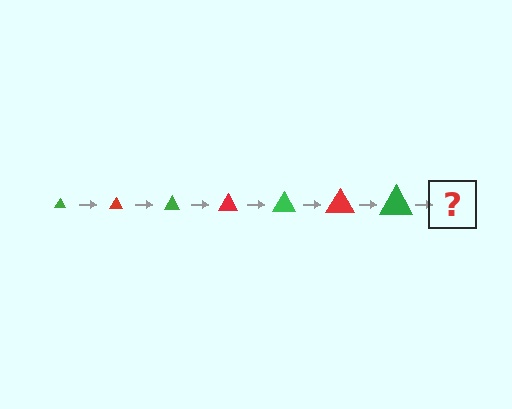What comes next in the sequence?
The next element should be a red triangle, larger than the previous one.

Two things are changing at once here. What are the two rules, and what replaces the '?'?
The two rules are that the triangle grows larger each step and the color cycles through green and red. The '?' should be a red triangle, larger than the previous one.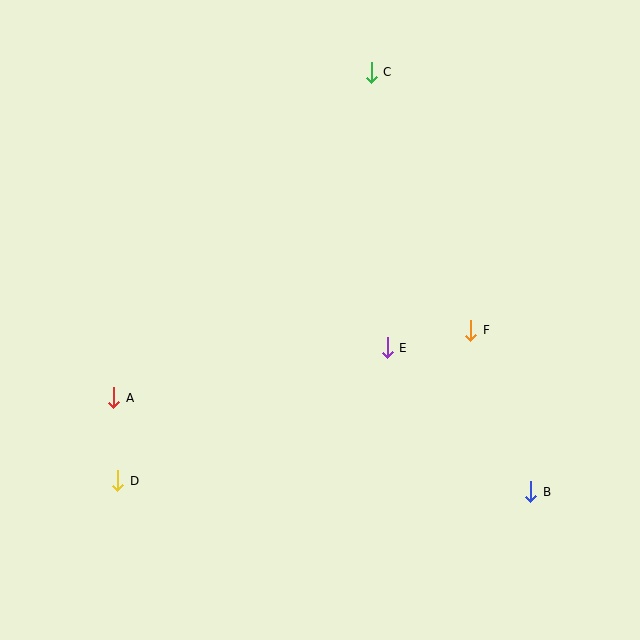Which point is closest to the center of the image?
Point E at (387, 348) is closest to the center.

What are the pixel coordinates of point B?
Point B is at (531, 492).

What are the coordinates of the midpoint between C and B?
The midpoint between C and B is at (451, 282).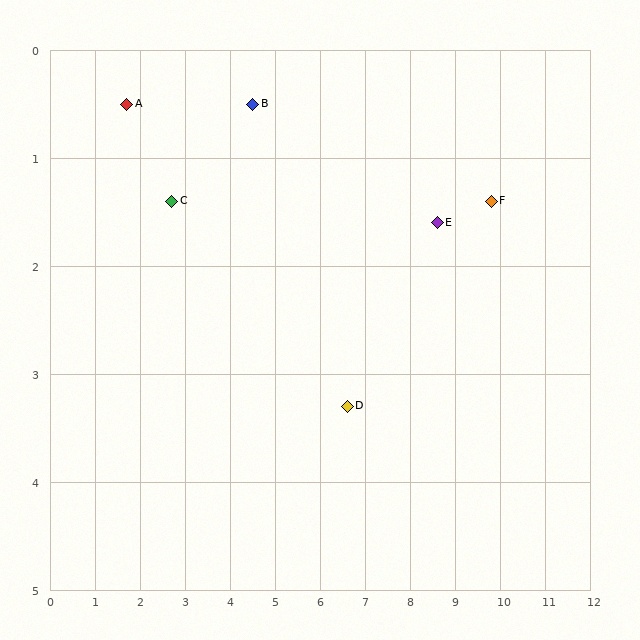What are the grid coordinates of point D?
Point D is at approximately (6.6, 3.3).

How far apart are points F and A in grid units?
Points F and A are about 8.1 grid units apart.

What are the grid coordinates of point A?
Point A is at approximately (1.7, 0.5).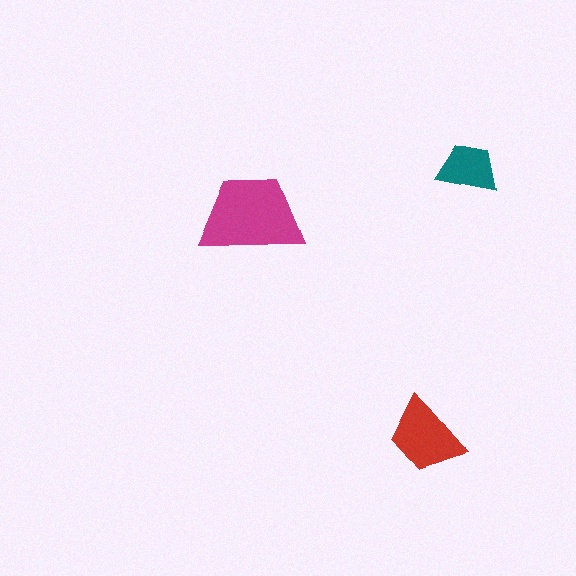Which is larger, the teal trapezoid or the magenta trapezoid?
The magenta one.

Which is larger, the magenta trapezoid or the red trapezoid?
The magenta one.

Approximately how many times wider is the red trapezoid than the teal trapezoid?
About 1.5 times wider.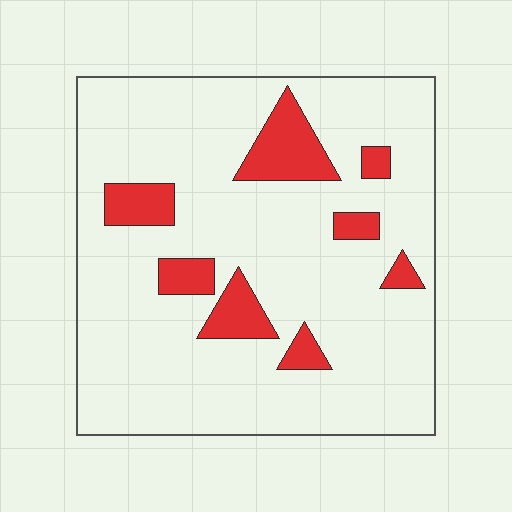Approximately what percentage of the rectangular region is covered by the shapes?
Approximately 15%.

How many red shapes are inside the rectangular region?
8.